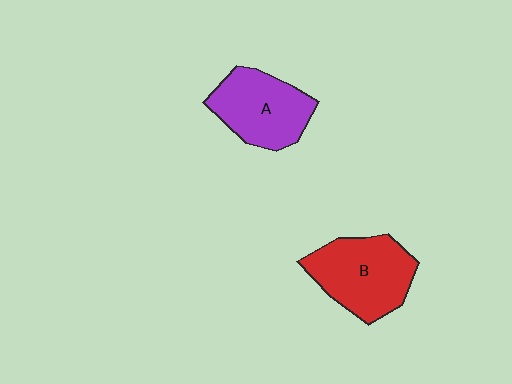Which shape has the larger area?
Shape B (red).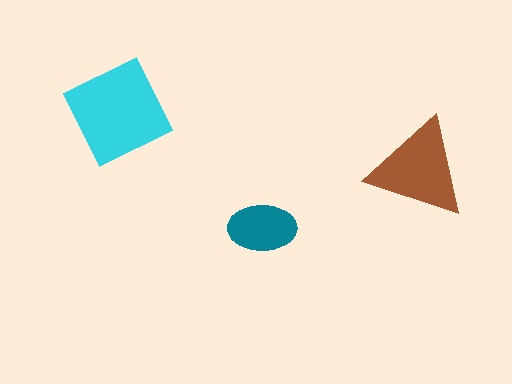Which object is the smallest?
The teal ellipse.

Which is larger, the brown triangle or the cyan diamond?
The cyan diamond.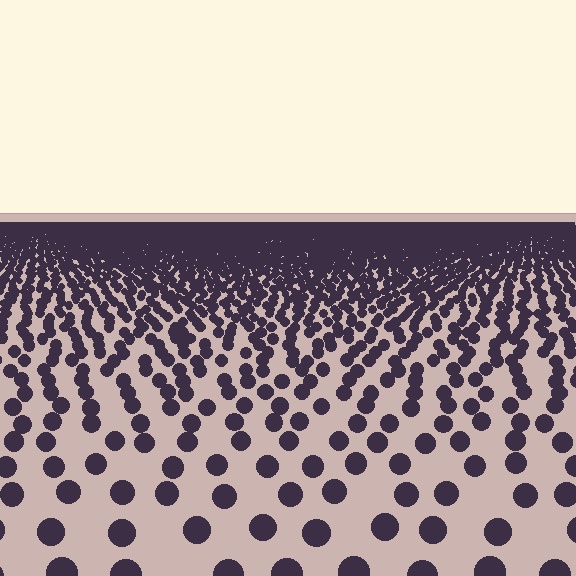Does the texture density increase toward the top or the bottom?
Density increases toward the top.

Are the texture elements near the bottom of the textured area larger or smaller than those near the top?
Larger. Near the bottom, elements are closer to the viewer and appear at a bigger on-screen size.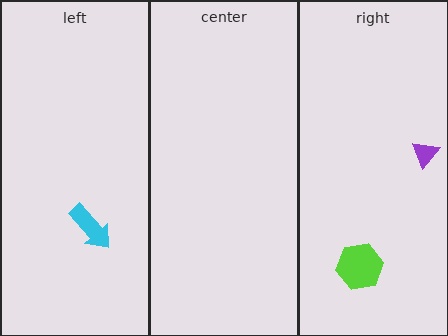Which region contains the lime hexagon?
The right region.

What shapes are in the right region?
The purple triangle, the lime hexagon.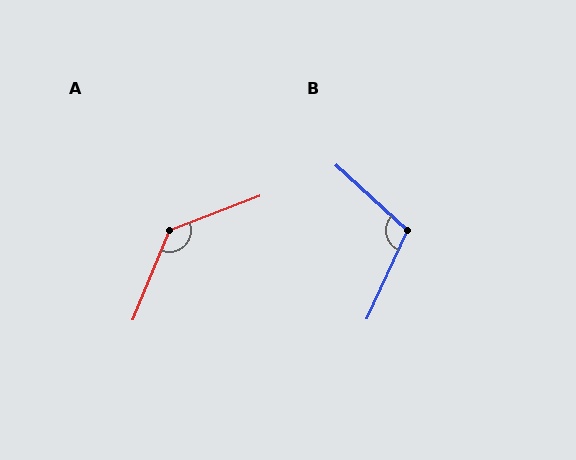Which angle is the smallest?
B, at approximately 108 degrees.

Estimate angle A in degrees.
Approximately 133 degrees.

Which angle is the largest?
A, at approximately 133 degrees.